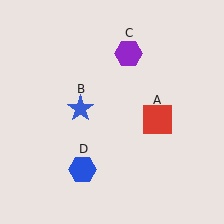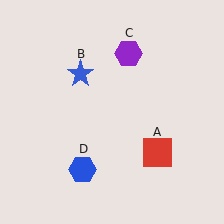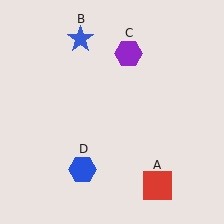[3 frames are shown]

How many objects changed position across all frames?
2 objects changed position: red square (object A), blue star (object B).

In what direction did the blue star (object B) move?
The blue star (object B) moved up.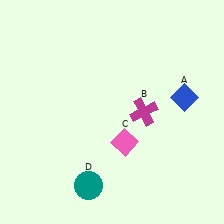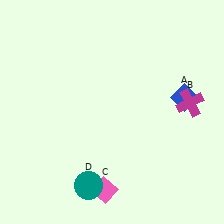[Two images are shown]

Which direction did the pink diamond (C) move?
The pink diamond (C) moved down.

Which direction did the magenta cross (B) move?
The magenta cross (B) moved right.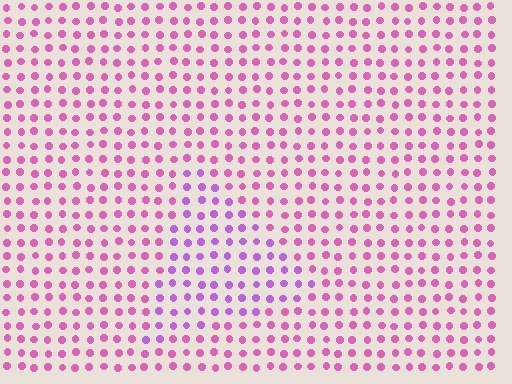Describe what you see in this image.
The image is filled with small pink elements in a uniform arrangement. A triangle-shaped region is visible where the elements are tinted to a slightly different hue, forming a subtle color boundary.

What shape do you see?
I see a triangle.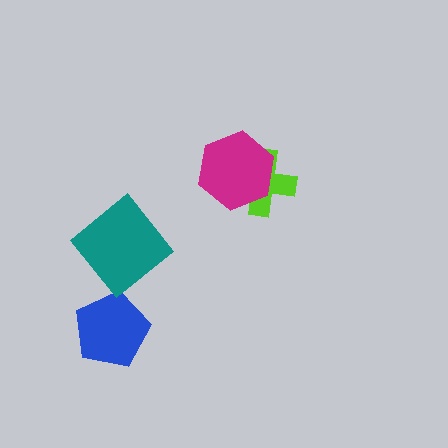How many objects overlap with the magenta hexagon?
1 object overlaps with the magenta hexagon.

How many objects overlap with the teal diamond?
0 objects overlap with the teal diamond.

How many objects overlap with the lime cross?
1 object overlaps with the lime cross.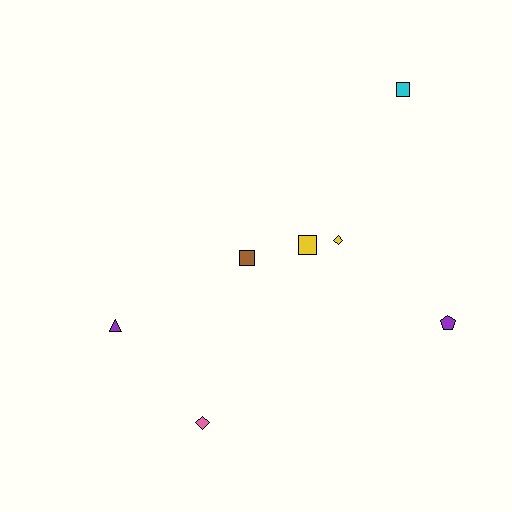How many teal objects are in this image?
There are no teal objects.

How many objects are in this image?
There are 7 objects.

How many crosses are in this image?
There are no crosses.